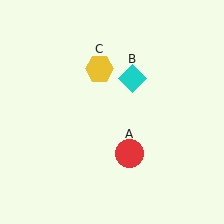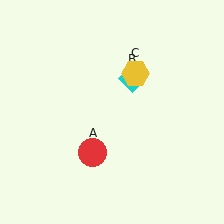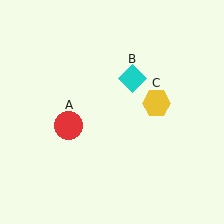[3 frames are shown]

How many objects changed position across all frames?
2 objects changed position: red circle (object A), yellow hexagon (object C).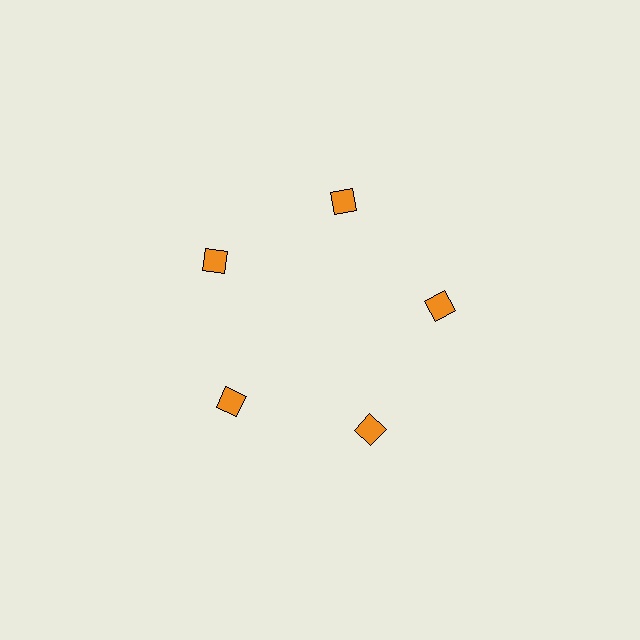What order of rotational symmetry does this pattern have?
This pattern has 5-fold rotational symmetry.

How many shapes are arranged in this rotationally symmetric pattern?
There are 5 shapes, arranged in 5 groups of 1.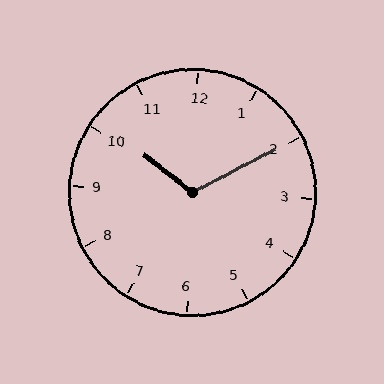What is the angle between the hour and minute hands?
Approximately 115 degrees.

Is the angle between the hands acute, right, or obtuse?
It is obtuse.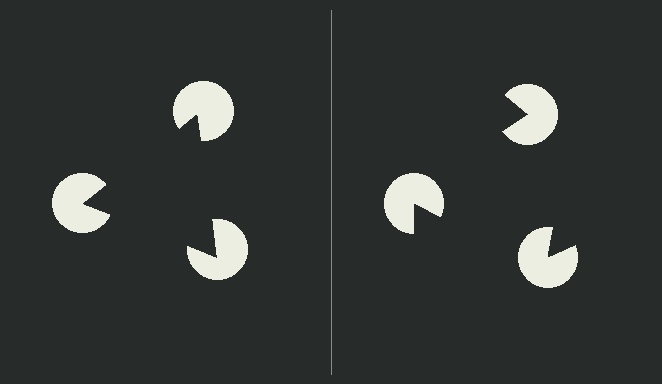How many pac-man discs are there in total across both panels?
6 — 3 on each side.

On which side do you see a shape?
An illusory triangle appears on the left side. On the right side the wedge cuts are rotated, so no coherent shape forms.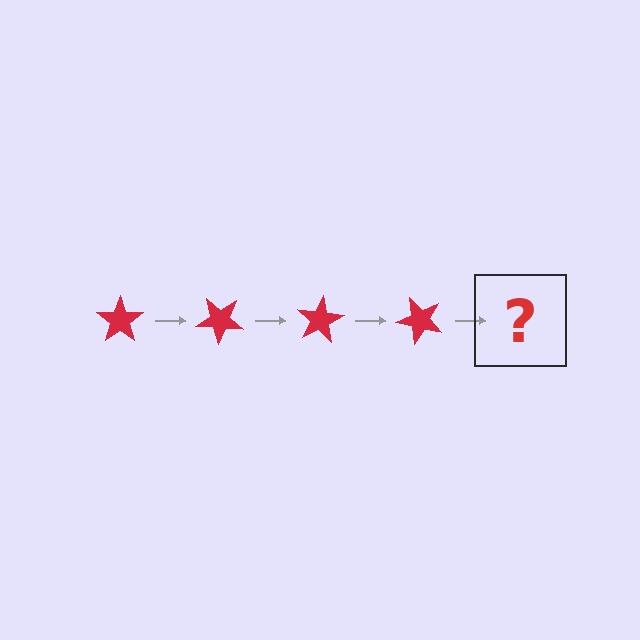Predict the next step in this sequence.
The next step is a red star rotated 160 degrees.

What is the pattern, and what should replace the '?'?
The pattern is that the star rotates 40 degrees each step. The '?' should be a red star rotated 160 degrees.